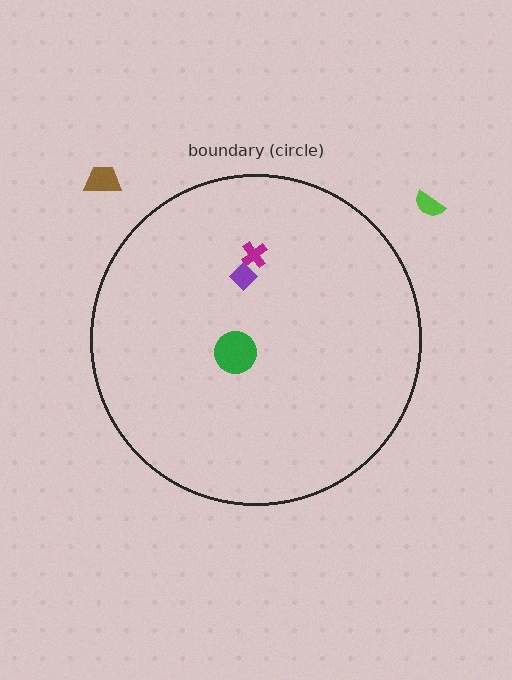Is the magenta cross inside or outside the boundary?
Inside.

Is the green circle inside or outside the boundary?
Inside.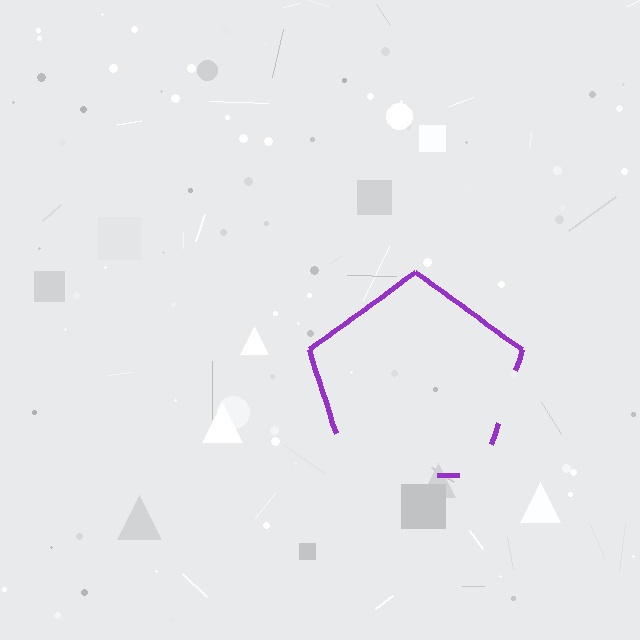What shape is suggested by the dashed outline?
The dashed outline suggests a pentagon.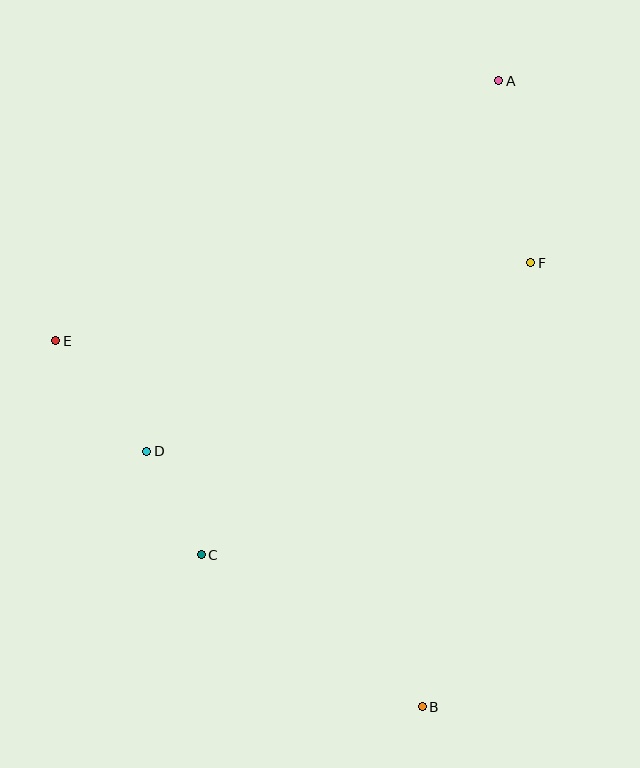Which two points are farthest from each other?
Points A and B are farthest from each other.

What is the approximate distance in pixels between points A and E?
The distance between A and E is approximately 514 pixels.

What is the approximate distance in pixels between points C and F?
The distance between C and F is approximately 440 pixels.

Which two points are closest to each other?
Points C and D are closest to each other.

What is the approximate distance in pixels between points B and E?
The distance between B and E is approximately 518 pixels.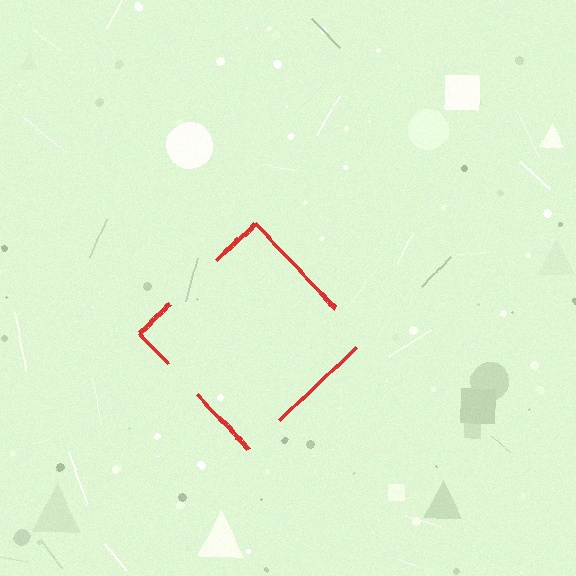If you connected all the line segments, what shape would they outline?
They would outline a diamond.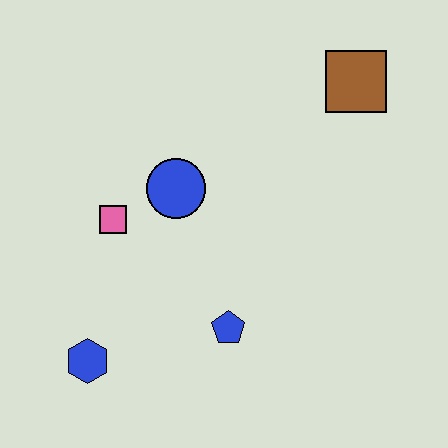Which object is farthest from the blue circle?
The brown square is farthest from the blue circle.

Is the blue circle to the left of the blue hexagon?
No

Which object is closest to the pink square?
The blue circle is closest to the pink square.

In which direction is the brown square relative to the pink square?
The brown square is to the right of the pink square.